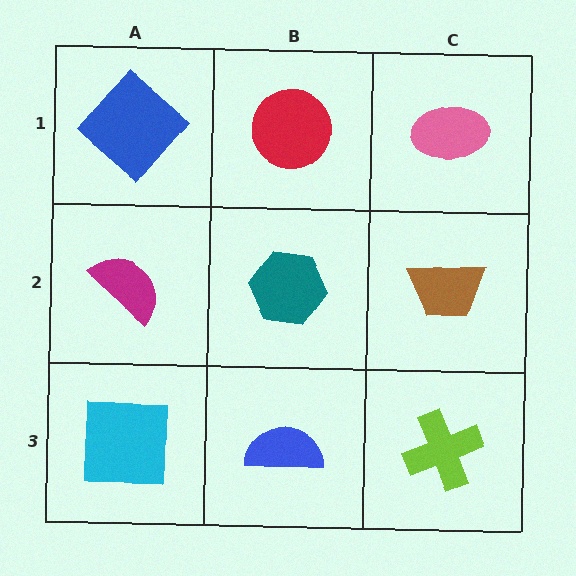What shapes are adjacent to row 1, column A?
A magenta semicircle (row 2, column A), a red circle (row 1, column B).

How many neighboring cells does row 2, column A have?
3.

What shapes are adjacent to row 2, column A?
A blue diamond (row 1, column A), a cyan square (row 3, column A), a teal hexagon (row 2, column B).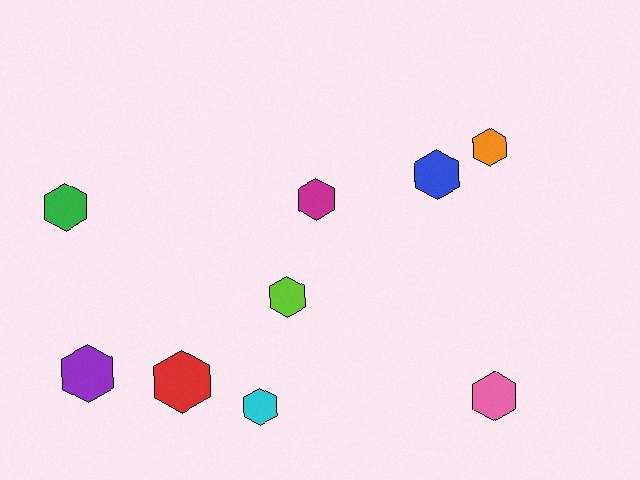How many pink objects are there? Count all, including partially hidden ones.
There is 1 pink object.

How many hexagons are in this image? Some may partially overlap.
There are 9 hexagons.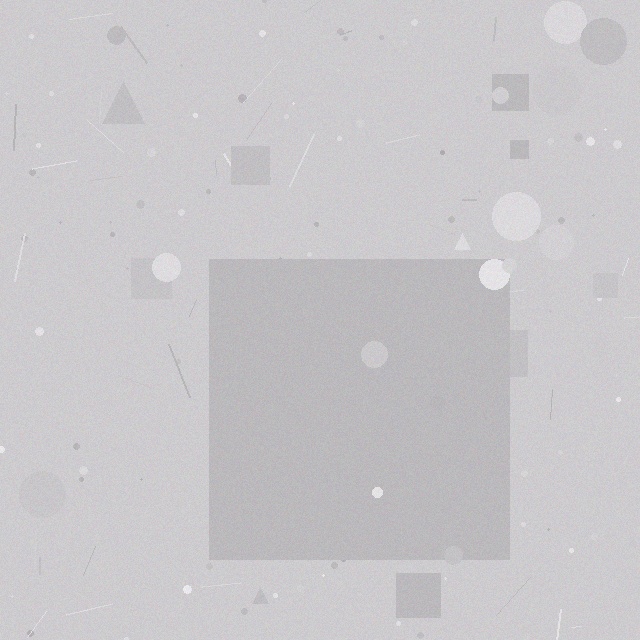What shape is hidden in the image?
A square is hidden in the image.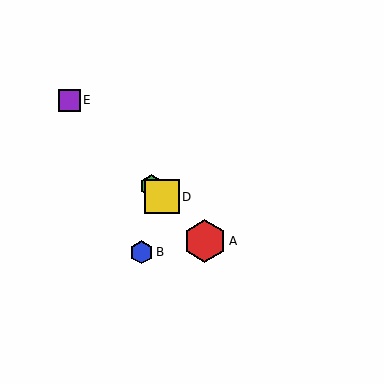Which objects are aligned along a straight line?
Objects A, C, D, E are aligned along a straight line.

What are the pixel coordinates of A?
Object A is at (205, 241).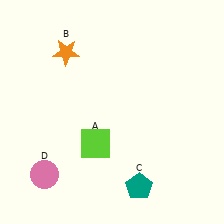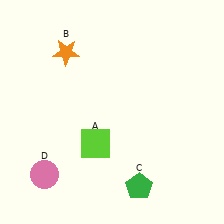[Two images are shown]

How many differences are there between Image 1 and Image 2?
There is 1 difference between the two images.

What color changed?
The pentagon (C) changed from teal in Image 1 to green in Image 2.